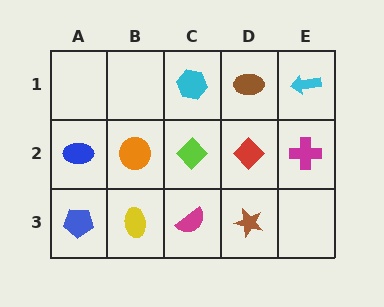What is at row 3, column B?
A yellow ellipse.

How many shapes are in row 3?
4 shapes.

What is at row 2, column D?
A red diamond.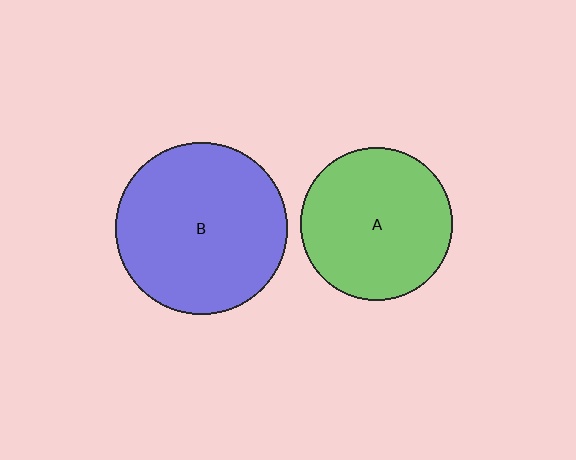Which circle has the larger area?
Circle B (blue).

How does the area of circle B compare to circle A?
Approximately 1.3 times.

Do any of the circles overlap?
No, none of the circles overlap.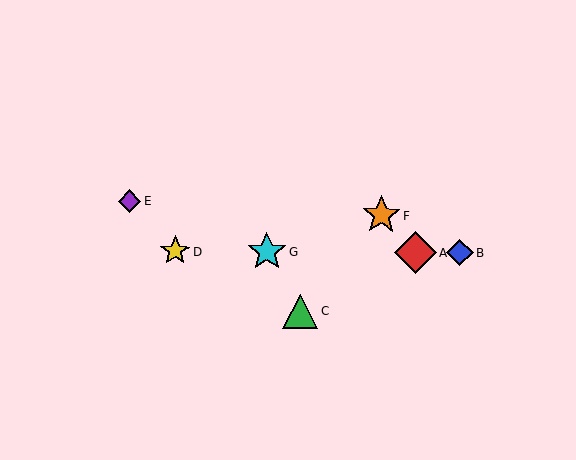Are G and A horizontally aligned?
Yes, both are at y≈252.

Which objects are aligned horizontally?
Objects A, B, D, G are aligned horizontally.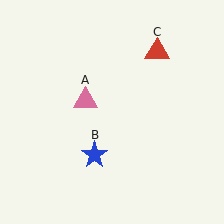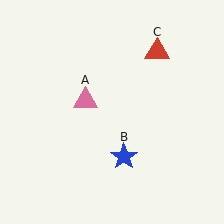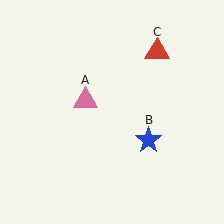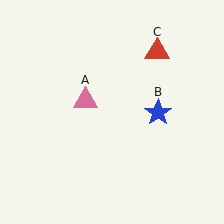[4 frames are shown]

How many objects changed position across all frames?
1 object changed position: blue star (object B).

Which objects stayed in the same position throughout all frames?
Pink triangle (object A) and red triangle (object C) remained stationary.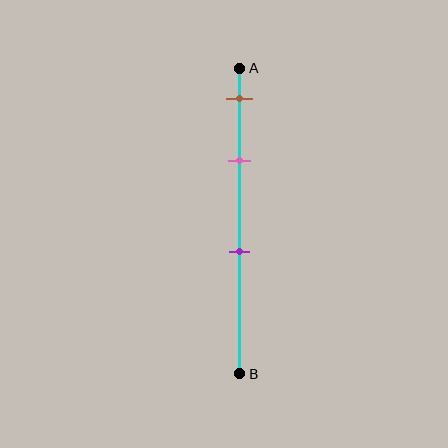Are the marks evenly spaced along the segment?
No, the marks are not evenly spaced.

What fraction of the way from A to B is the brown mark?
The brown mark is approximately 10% (0.1) of the way from A to B.